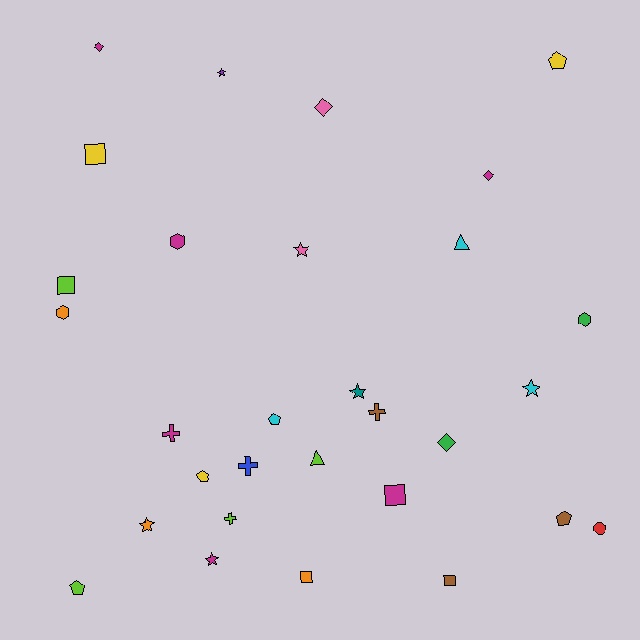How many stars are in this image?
There are 6 stars.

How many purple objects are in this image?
There is 1 purple object.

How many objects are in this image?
There are 30 objects.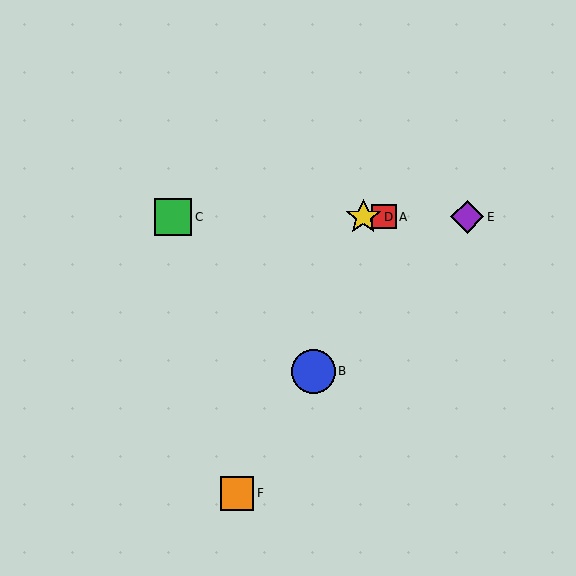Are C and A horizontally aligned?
Yes, both are at y≈217.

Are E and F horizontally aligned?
No, E is at y≈217 and F is at y≈493.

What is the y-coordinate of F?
Object F is at y≈493.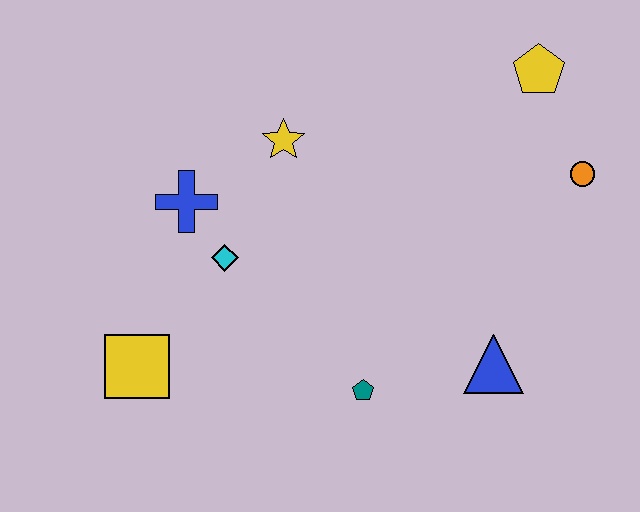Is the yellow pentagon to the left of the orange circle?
Yes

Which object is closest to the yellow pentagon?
The orange circle is closest to the yellow pentagon.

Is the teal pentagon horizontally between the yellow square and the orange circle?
Yes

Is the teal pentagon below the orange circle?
Yes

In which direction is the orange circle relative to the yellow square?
The orange circle is to the right of the yellow square.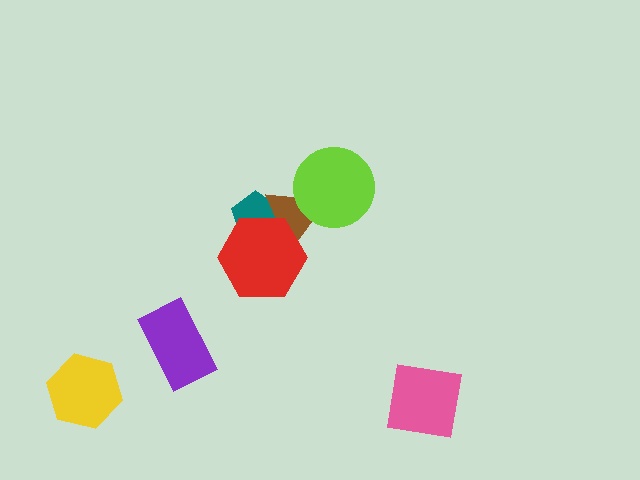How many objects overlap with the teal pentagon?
2 objects overlap with the teal pentagon.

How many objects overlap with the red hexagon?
2 objects overlap with the red hexagon.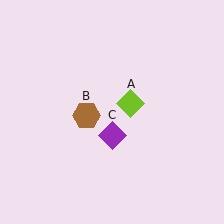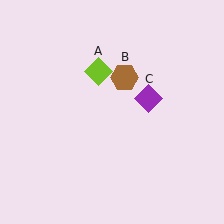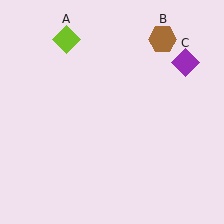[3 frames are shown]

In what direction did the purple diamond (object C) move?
The purple diamond (object C) moved up and to the right.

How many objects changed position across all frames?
3 objects changed position: lime diamond (object A), brown hexagon (object B), purple diamond (object C).